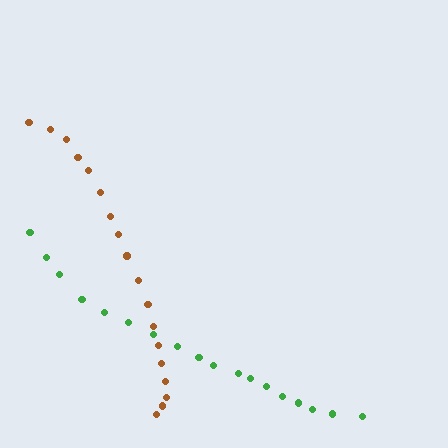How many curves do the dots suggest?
There are 2 distinct paths.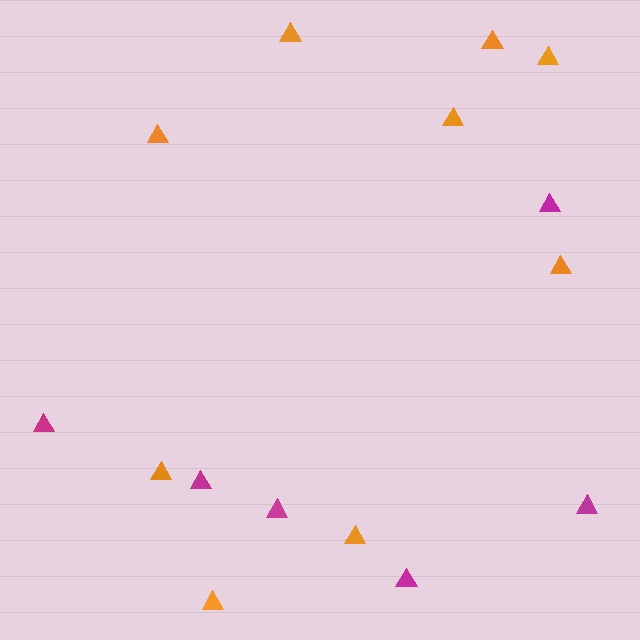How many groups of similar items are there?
There are 2 groups: one group of magenta triangles (6) and one group of orange triangles (9).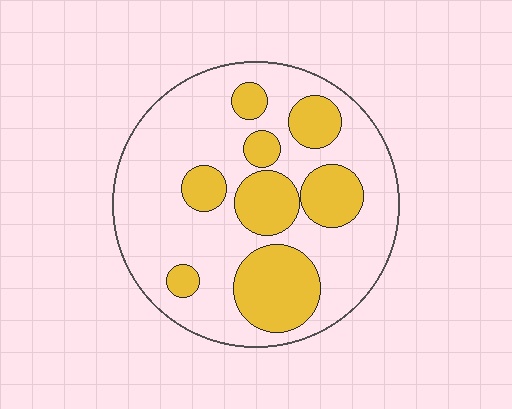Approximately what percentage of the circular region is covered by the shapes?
Approximately 30%.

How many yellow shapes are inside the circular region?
8.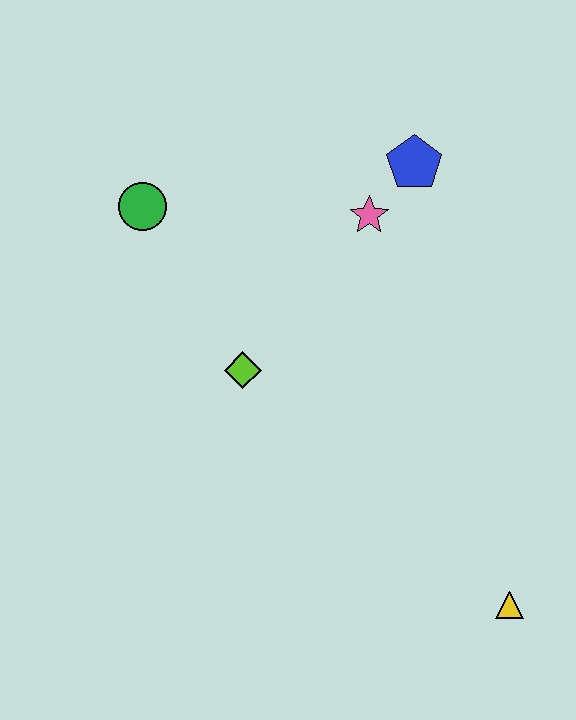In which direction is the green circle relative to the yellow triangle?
The green circle is above the yellow triangle.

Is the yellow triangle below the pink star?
Yes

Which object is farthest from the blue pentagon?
The yellow triangle is farthest from the blue pentagon.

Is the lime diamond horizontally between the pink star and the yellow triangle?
No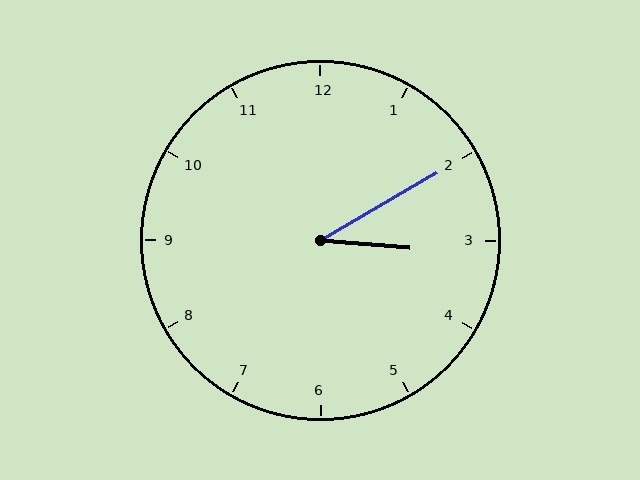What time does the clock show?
3:10.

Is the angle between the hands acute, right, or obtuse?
It is acute.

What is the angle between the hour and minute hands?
Approximately 35 degrees.